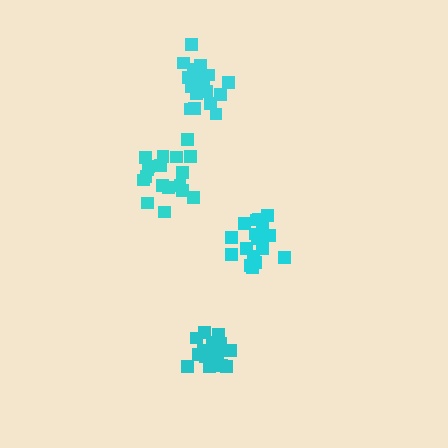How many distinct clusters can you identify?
There are 4 distinct clusters.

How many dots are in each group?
Group 1: 19 dots, Group 2: 21 dots, Group 3: 20 dots, Group 4: 18 dots (78 total).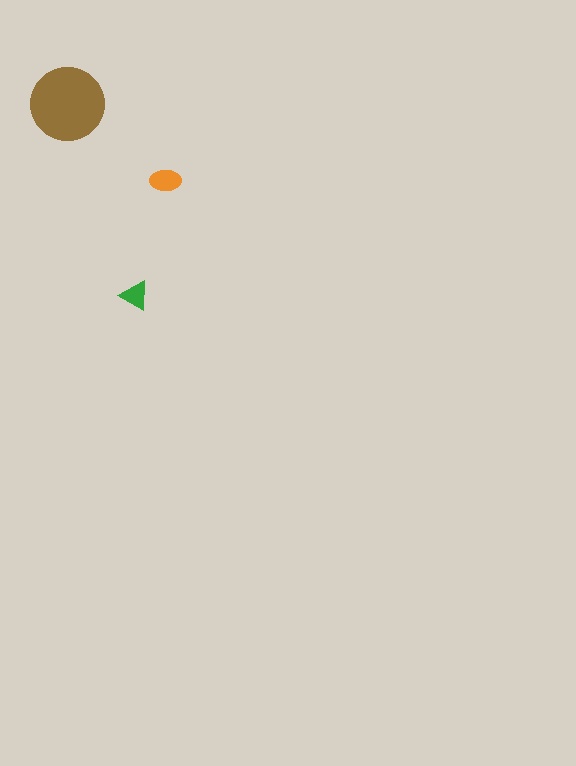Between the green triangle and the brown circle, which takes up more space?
The brown circle.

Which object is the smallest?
The green triangle.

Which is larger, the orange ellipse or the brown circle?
The brown circle.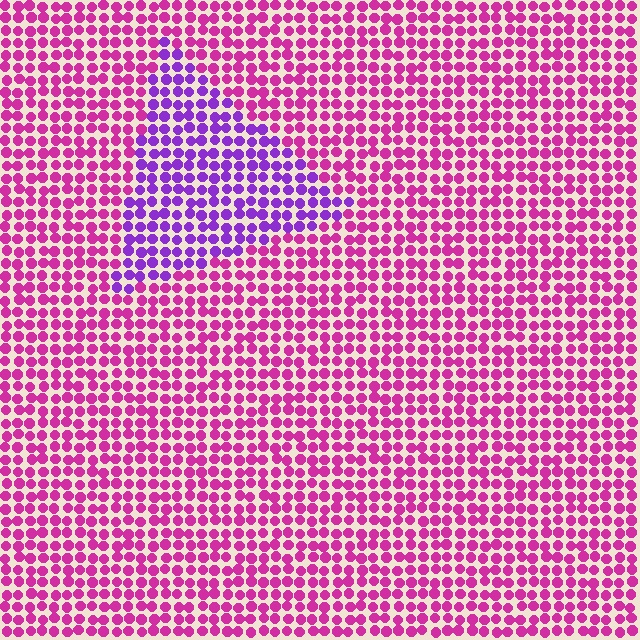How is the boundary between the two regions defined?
The boundary is defined purely by a slight shift in hue (about 42 degrees). Spacing, size, and orientation are identical on both sides.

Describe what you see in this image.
The image is filled with small magenta elements in a uniform arrangement. A triangle-shaped region is visible where the elements are tinted to a slightly different hue, forming a subtle color boundary.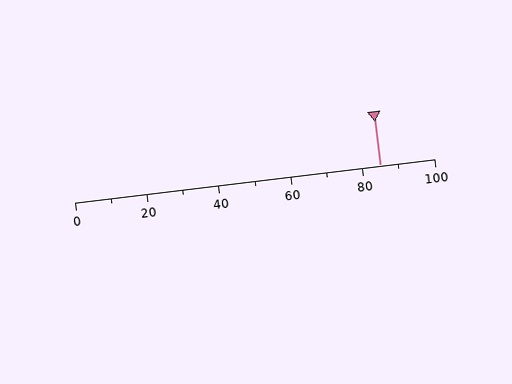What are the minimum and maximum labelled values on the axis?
The axis runs from 0 to 100.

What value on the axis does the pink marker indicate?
The marker indicates approximately 85.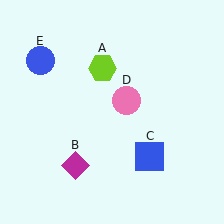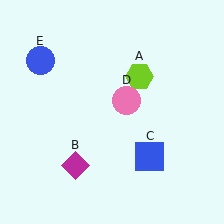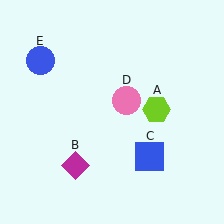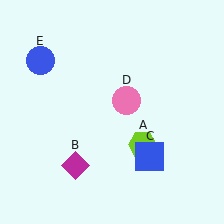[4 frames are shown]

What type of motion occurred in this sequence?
The lime hexagon (object A) rotated clockwise around the center of the scene.